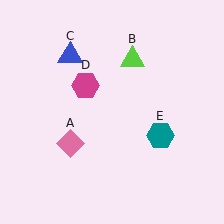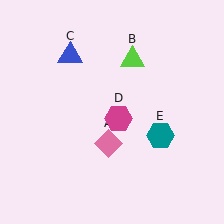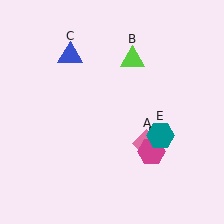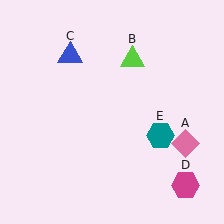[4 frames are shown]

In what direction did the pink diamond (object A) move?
The pink diamond (object A) moved right.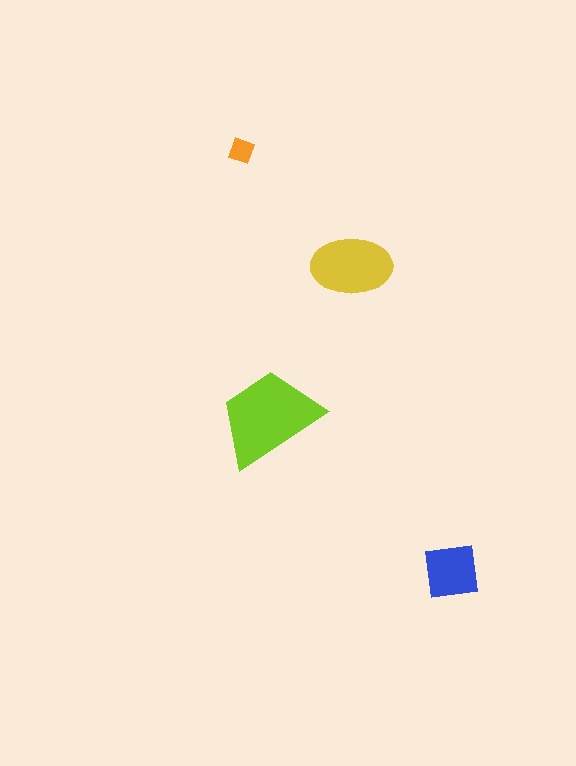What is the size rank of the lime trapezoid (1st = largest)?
1st.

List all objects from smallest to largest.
The orange diamond, the blue square, the yellow ellipse, the lime trapezoid.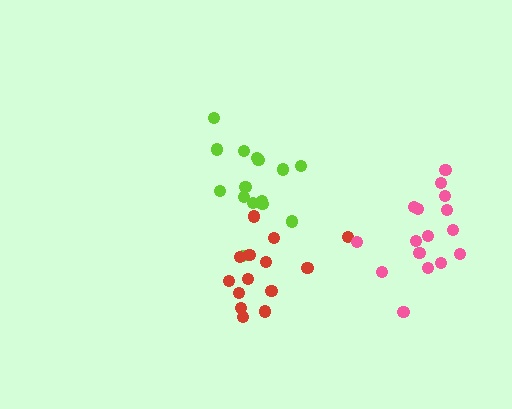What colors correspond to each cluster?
The clusters are colored: lime, red, pink.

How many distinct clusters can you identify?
There are 3 distinct clusters.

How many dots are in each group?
Group 1: 15 dots, Group 2: 14 dots, Group 3: 16 dots (45 total).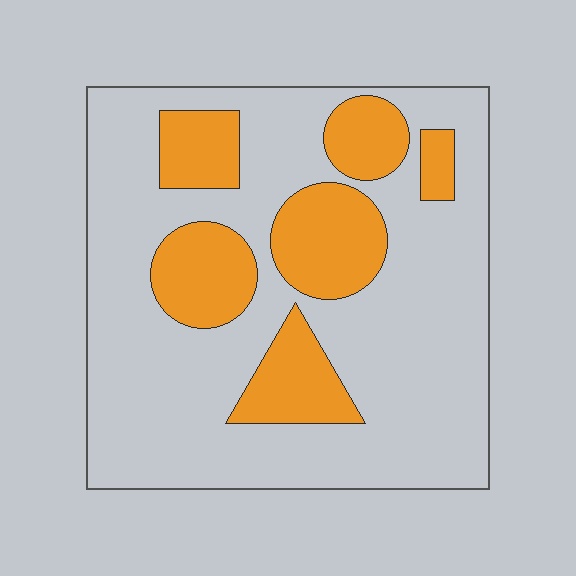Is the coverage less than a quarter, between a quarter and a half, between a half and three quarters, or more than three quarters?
Between a quarter and a half.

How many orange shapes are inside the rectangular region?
6.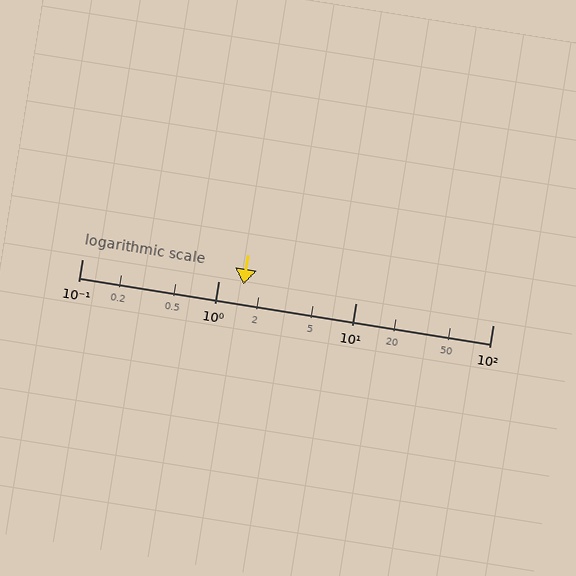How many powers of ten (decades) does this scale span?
The scale spans 3 decades, from 0.1 to 100.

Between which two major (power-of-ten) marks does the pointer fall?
The pointer is between 1 and 10.